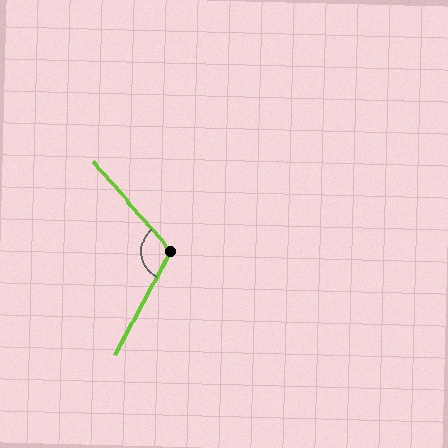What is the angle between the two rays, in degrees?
Approximately 111 degrees.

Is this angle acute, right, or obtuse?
It is obtuse.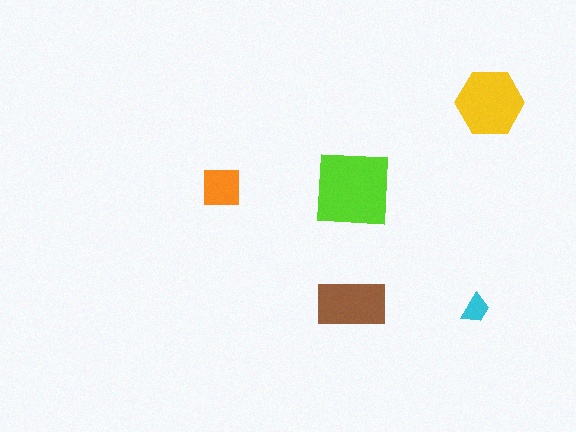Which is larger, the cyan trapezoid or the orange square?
The orange square.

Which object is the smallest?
The cyan trapezoid.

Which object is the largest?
The lime square.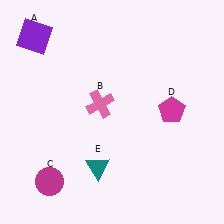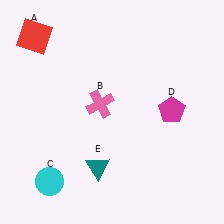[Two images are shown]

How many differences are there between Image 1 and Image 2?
There are 2 differences between the two images.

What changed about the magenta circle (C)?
In Image 1, C is magenta. In Image 2, it changed to cyan.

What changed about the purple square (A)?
In Image 1, A is purple. In Image 2, it changed to red.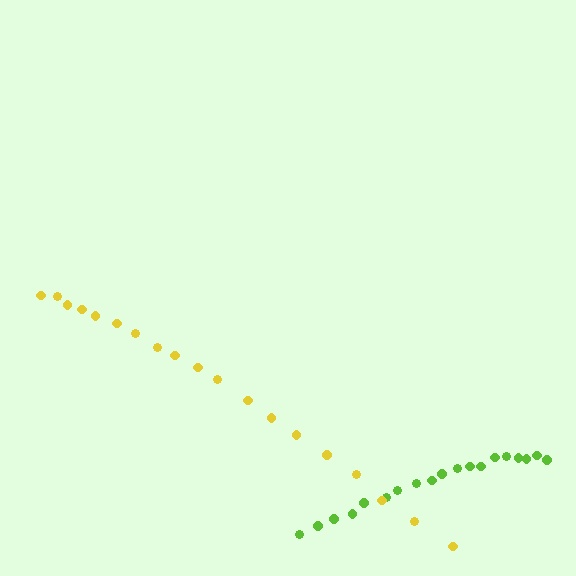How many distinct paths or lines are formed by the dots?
There are 2 distinct paths.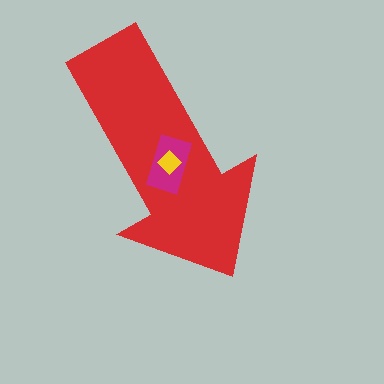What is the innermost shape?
The yellow diamond.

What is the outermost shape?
The red arrow.